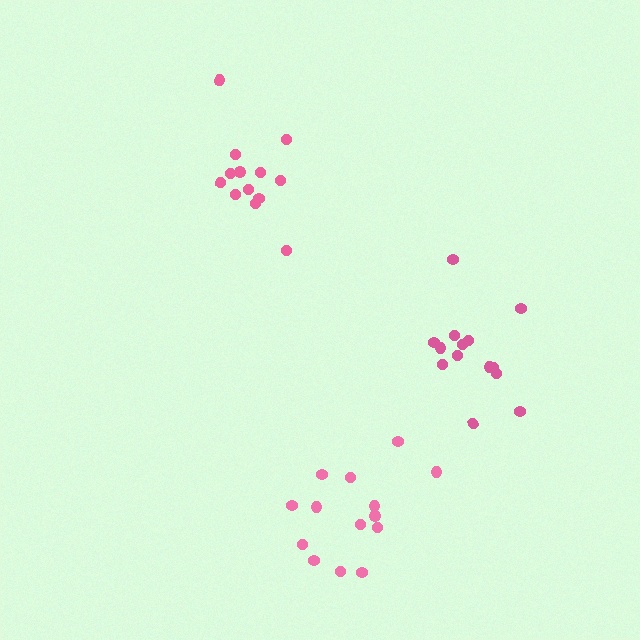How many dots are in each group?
Group 1: 14 dots, Group 2: 13 dots, Group 3: 14 dots (41 total).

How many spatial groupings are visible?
There are 3 spatial groupings.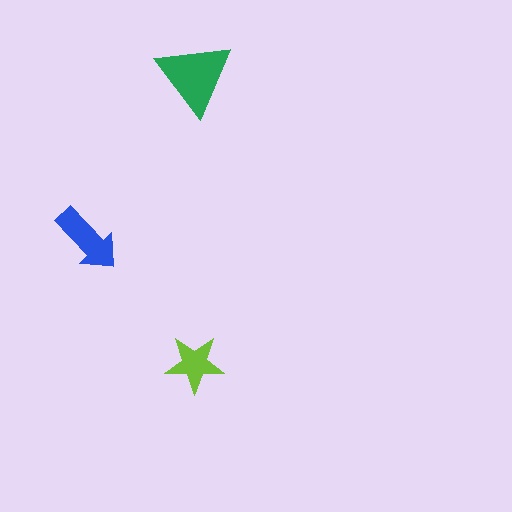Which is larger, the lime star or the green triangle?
The green triangle.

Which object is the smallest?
The lime star.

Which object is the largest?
The green triangle.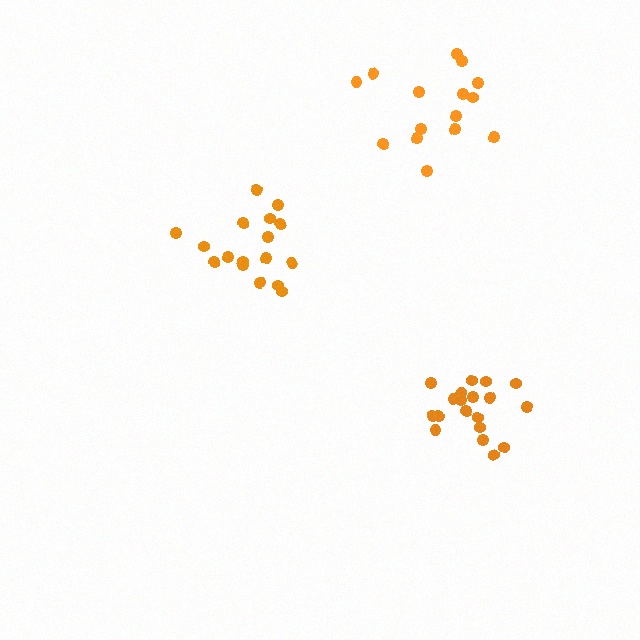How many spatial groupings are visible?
There are 3 spatial groupings.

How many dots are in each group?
Group 1: 19 dots, Group 2: 17 dots, Group 3: 15 dots (51 total).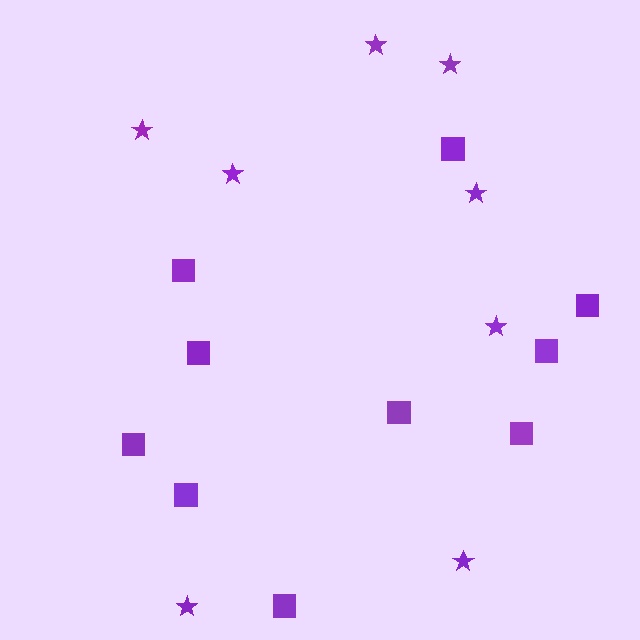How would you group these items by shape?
There are 2 groups: one group of squares (10) and one group of stars (8).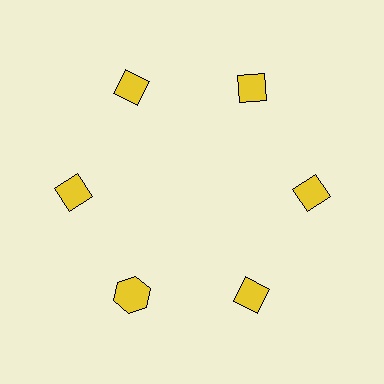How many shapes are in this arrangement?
There are 6 shapes arranged in a ring pattern.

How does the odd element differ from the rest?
It has a different shape: hexagon instead of diamond.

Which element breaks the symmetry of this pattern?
The yellow hexagon at roughly the 7 o'clock position breaks the symmetry. All other shapes are yellow diamonds.